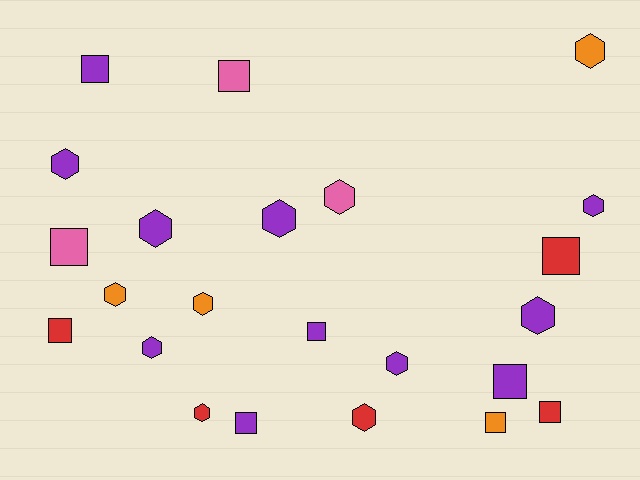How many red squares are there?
There are 3 red squares.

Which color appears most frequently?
Purple, with 11 objects.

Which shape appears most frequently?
Hexagon, with 13 objects.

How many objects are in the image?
There are 23 objects.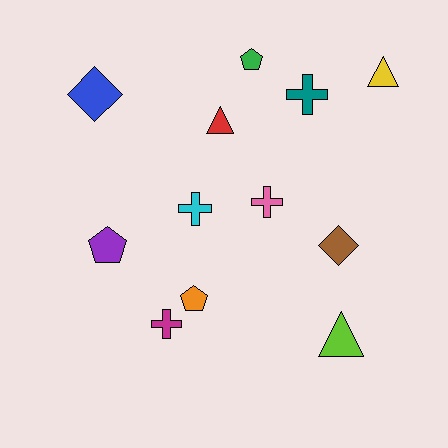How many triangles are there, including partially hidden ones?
There are 3 triangles.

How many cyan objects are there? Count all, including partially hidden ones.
There is 1 cyan object.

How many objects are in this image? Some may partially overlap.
There are 12 objects.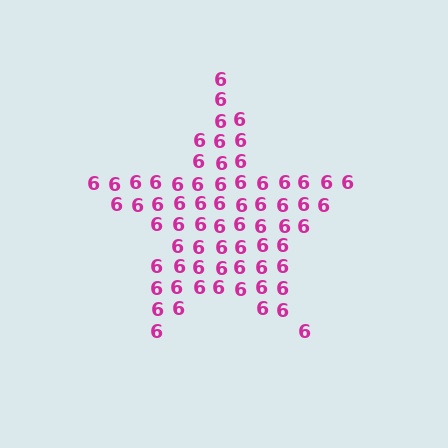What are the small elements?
The small elements are digit 6's.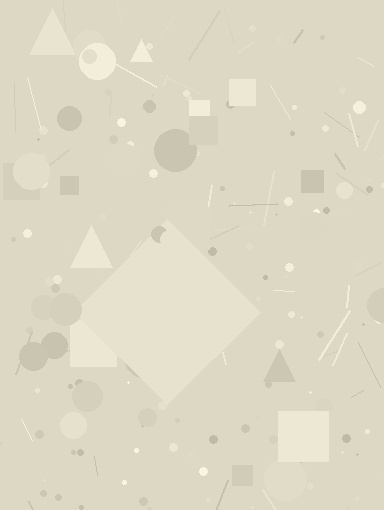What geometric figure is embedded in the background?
A diamond is embedded in the background.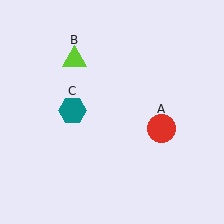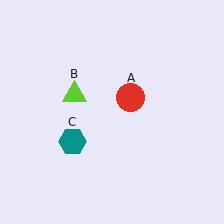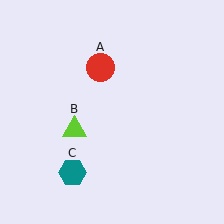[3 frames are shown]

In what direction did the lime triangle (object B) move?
The lime triangle (object B) moved down.